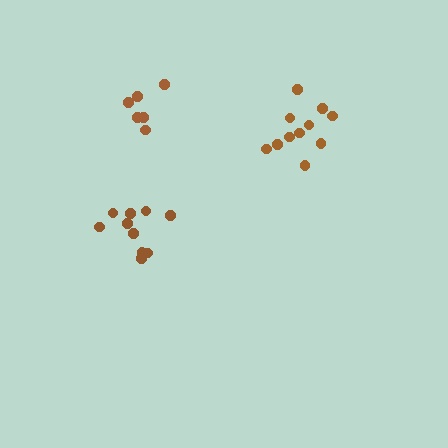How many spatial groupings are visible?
There are 3 spatial groupings.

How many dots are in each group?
Group 1: 6 dots, Group 2: 11 dots, Group 3: 10 dots (27 total).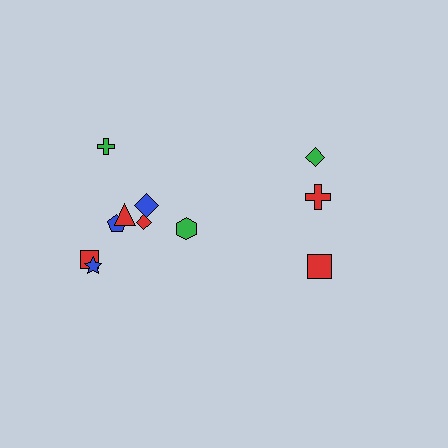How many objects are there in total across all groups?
There are 11 objects.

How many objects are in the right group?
There are 3 objects.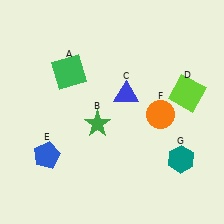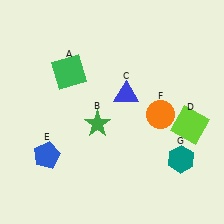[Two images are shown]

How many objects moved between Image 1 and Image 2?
1 object moved between the two images.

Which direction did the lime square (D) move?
The lime square (D) moved down.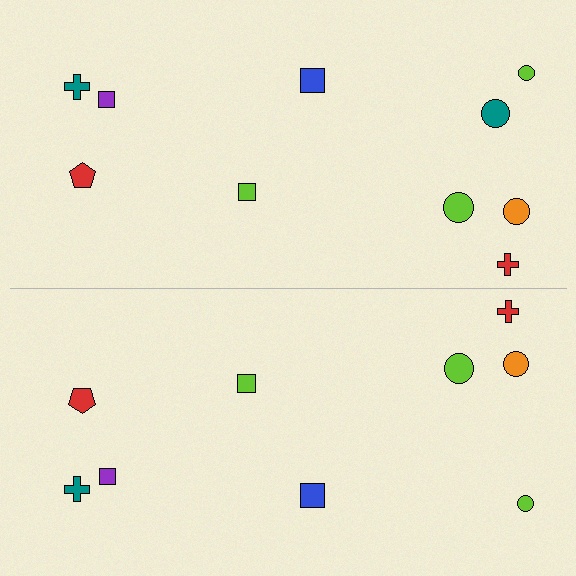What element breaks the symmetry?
A teal circle is missing from the bottom side.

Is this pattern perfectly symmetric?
No, the pattern is not perfectly symmetric. A teal circle is missing from the bottom side.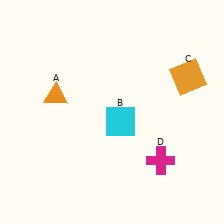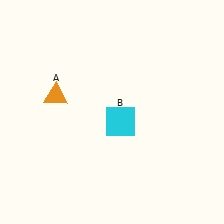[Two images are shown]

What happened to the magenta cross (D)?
The magenta cross (D) was removed in Image 2. It was in the bottom-right area of Image 1.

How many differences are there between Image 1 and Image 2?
There are 2 differences between the two images.